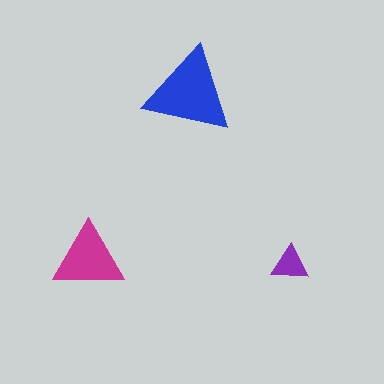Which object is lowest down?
The purple triangle is bottommost.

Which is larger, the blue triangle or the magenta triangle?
The blue one.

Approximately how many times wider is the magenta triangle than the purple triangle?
About 2 times wider.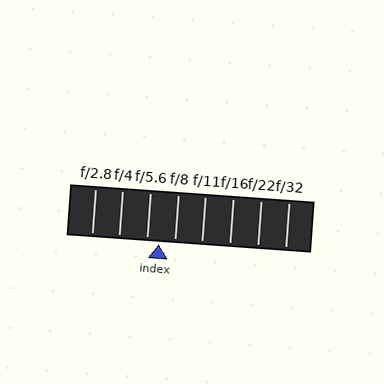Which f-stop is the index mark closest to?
The index mark is closest to f/5.6.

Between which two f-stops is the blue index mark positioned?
The index mark is between f/5.6 and f/8.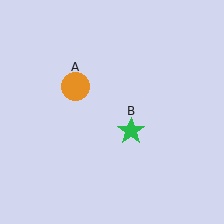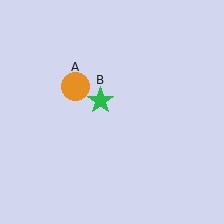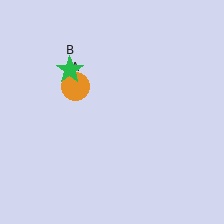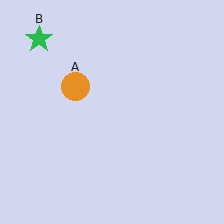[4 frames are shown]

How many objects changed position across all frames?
1 object changed position: green star (object B).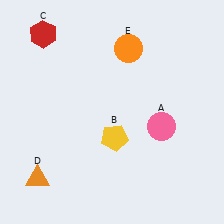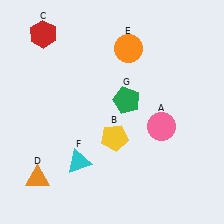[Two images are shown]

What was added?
A cyan triangle (F), a green pentagon (G) were added in Image 2.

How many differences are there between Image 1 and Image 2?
There are 2 differences between the two images.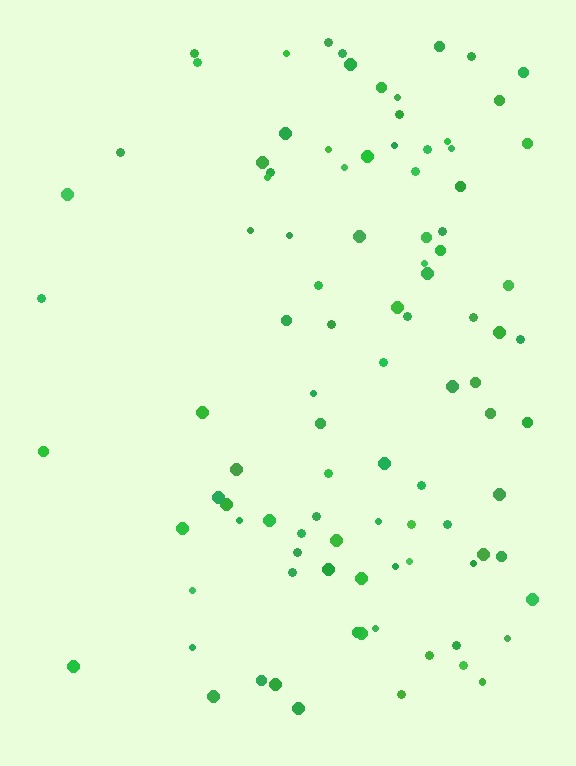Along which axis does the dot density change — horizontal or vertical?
Horizontal.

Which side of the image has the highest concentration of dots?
The right.